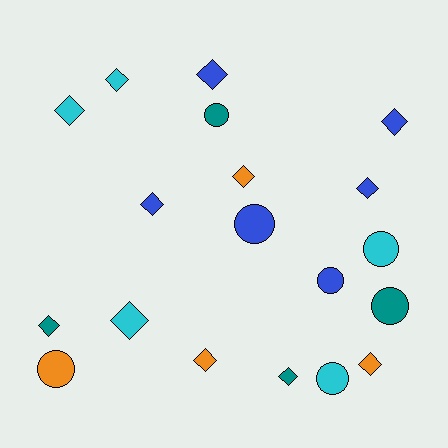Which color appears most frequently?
Blue, with 6 objects.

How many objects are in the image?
There are 19 objects.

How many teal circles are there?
There are 2 teal circles.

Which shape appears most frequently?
Diamond, with 12 objects.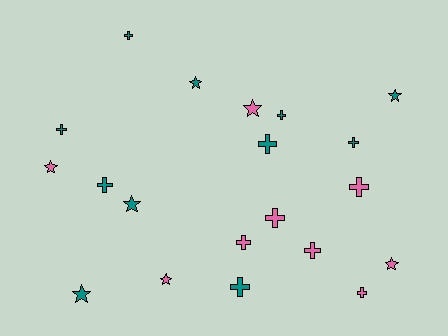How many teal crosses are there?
There are 7 teal crosses.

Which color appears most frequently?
Teal, with 11 objects.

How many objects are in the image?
There are 20 objects.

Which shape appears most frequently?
Cross, with 12 objects.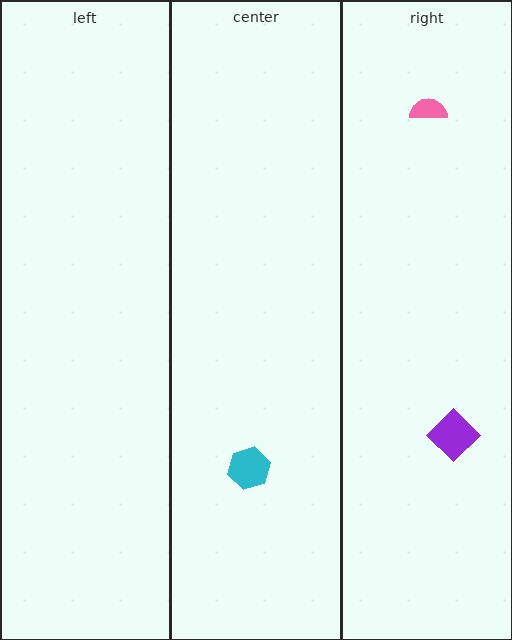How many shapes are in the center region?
1.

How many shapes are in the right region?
2.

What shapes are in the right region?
The purple diamond, the pink semicircle.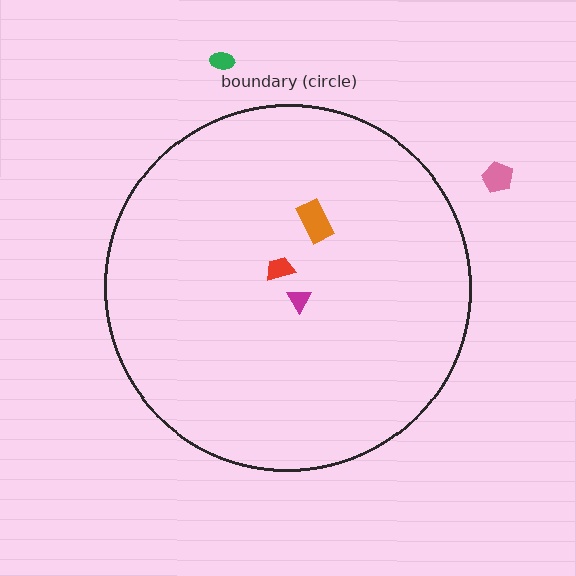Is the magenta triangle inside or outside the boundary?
Inside.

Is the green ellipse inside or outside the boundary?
Outside.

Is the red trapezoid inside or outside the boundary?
Inside.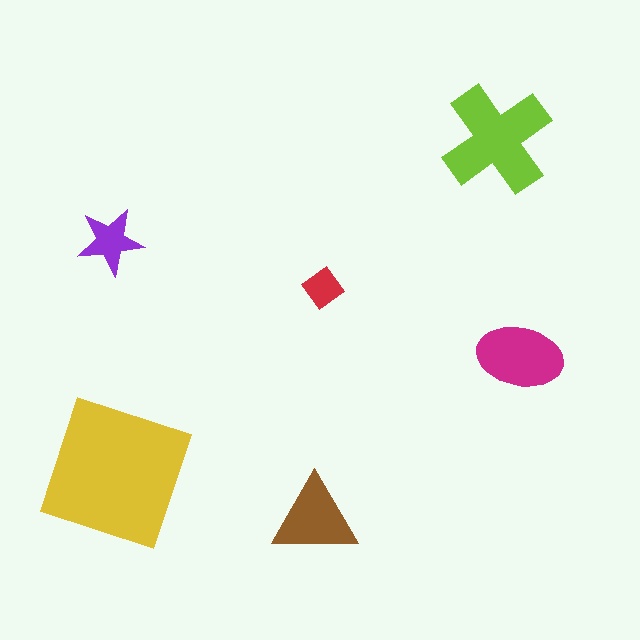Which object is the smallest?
The red diamond.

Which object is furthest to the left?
The purple star is leftmost.